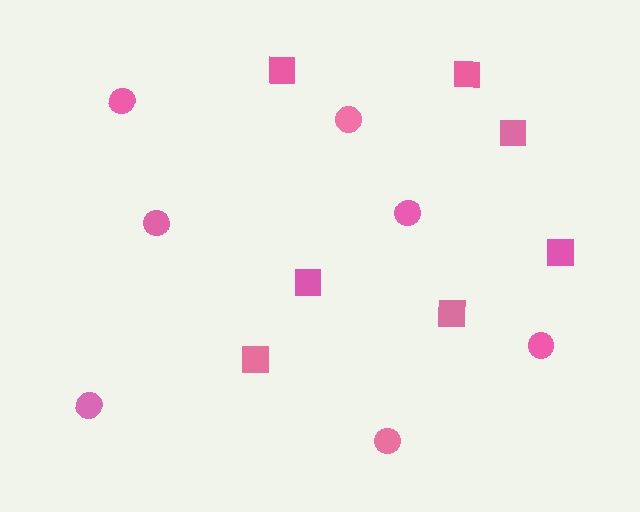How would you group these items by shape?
There are 2 groups: one group of circles (7) and one group of squares (7).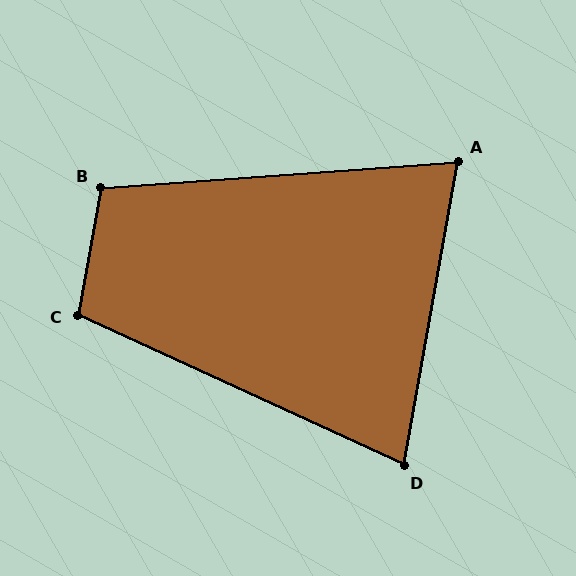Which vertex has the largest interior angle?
B, at approximately 105 degrees.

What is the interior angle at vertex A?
Approximately 76 degrees (acute).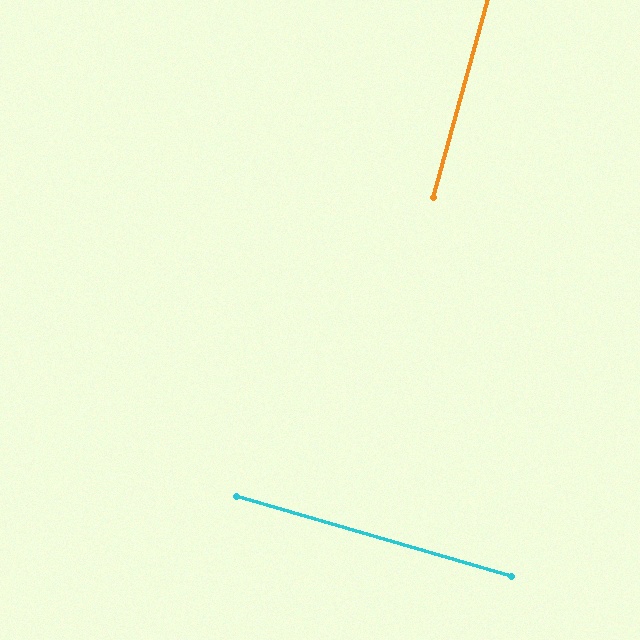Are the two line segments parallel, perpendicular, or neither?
Perpendicular — they meet at approximately 89°.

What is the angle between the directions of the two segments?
Approximately 89 degrees.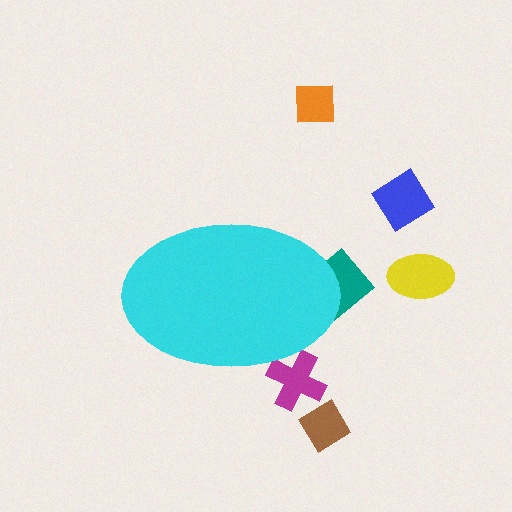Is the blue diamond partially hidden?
No, the blue diamond is fully visible.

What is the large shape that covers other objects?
A cyan ellipse.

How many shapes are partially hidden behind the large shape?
2 shapes are partially hidden.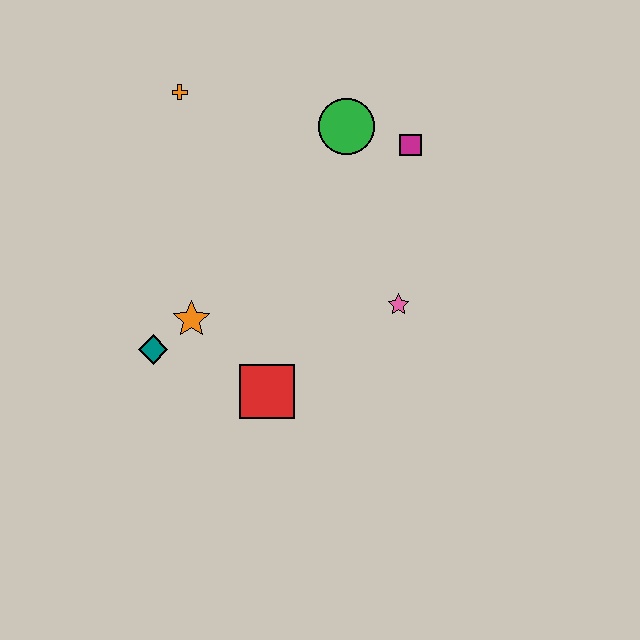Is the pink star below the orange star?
No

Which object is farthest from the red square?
The orange cross is farthest from the red square.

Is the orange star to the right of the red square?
No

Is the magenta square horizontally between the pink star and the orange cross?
No